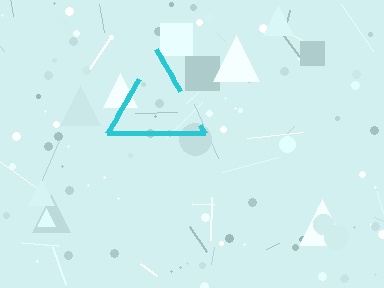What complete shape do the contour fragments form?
The contour fragments form a triangle.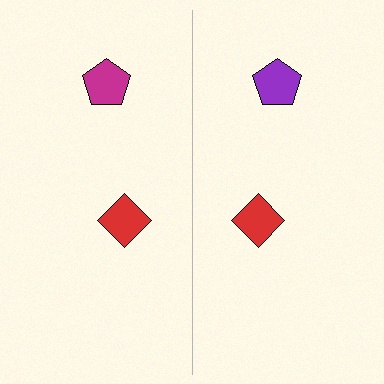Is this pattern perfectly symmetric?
No, the pattern is not perfectly symmetric. The purple pentagon on the right side breaks the symmetry — its mirror counterpart is magenta.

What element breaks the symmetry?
The purple pentagon on the right side breaks the symmetry — its mirror counterpart is magenta.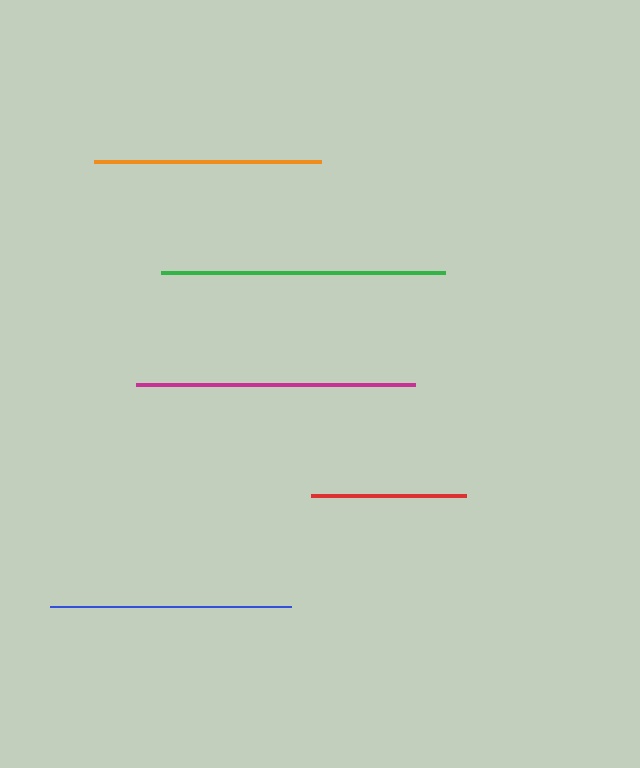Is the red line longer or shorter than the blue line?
The blue line is longer than the red line.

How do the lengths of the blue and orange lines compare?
The blue and orange lines are approximately the same length.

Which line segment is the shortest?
The red line is the shortest at approximately 155 pixels.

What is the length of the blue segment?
The blue segment is approximately 241 pixels long.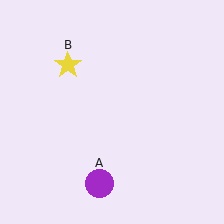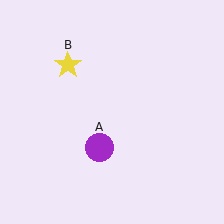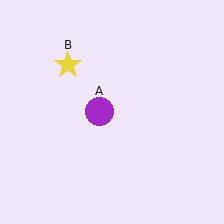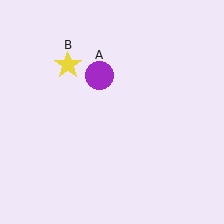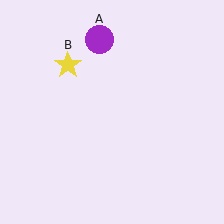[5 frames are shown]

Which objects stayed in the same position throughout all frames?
Yellow star (object B) remained stationary.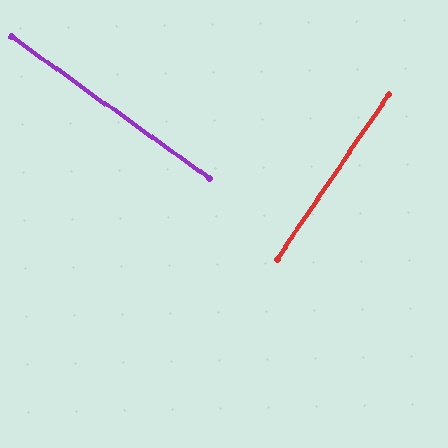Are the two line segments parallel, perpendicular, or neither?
Perpendicular — they meet at approximately 88°.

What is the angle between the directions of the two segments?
Approximately 88 degrees.